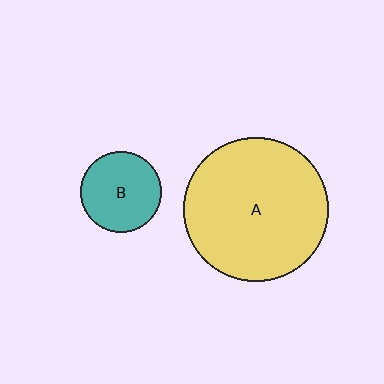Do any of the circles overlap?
No, none of the circles overlap.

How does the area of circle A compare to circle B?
Approximately 3.2 times.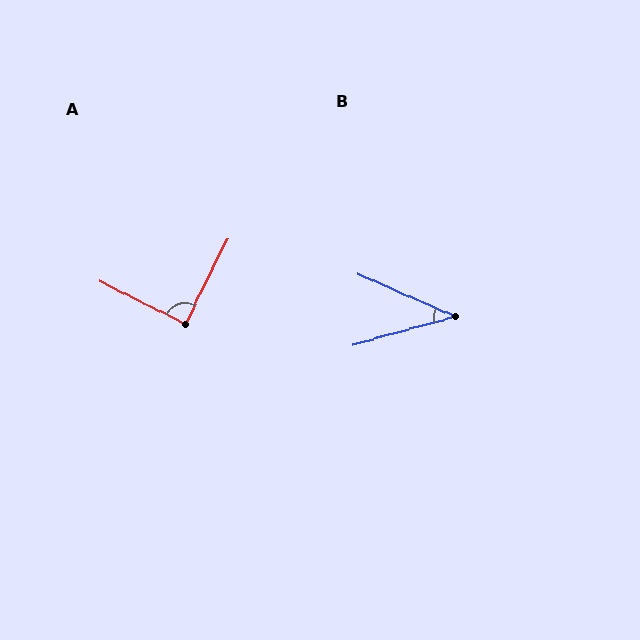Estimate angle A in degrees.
Approximately 89 degrees.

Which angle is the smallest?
B, at approximately 39 degrees.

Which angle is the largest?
A, at approximately 89 degrees.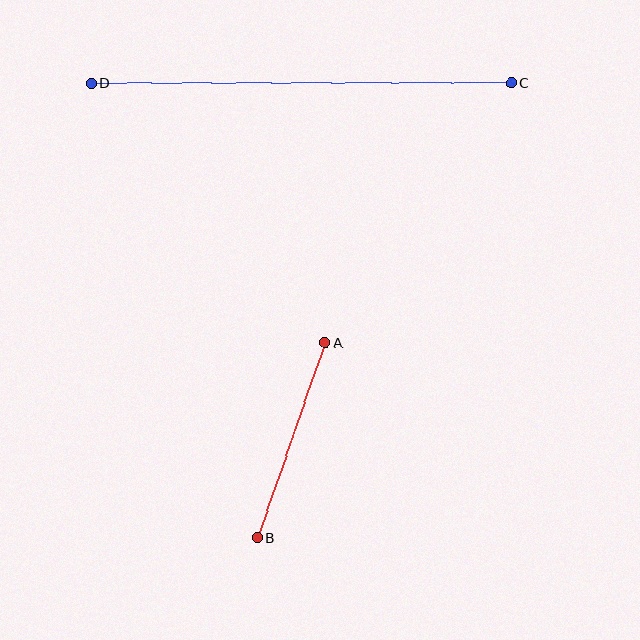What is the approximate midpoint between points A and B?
The midpoint is at approximately (291, 440) pixels.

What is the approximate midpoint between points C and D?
The midpoint is at approximately (301, 83) pixels.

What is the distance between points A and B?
The distance is approximately 207 pixels.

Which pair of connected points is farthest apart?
Points C and D are farthest apart.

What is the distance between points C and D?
The distance is approximately 420 pixels.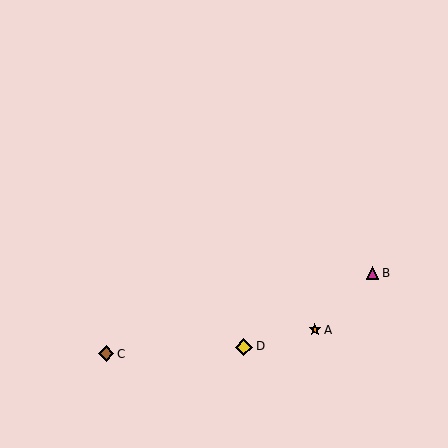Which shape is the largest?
The yellow diamond (labeled D) is the largest.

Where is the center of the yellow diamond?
The center of the yellow diamond is at (244, 347).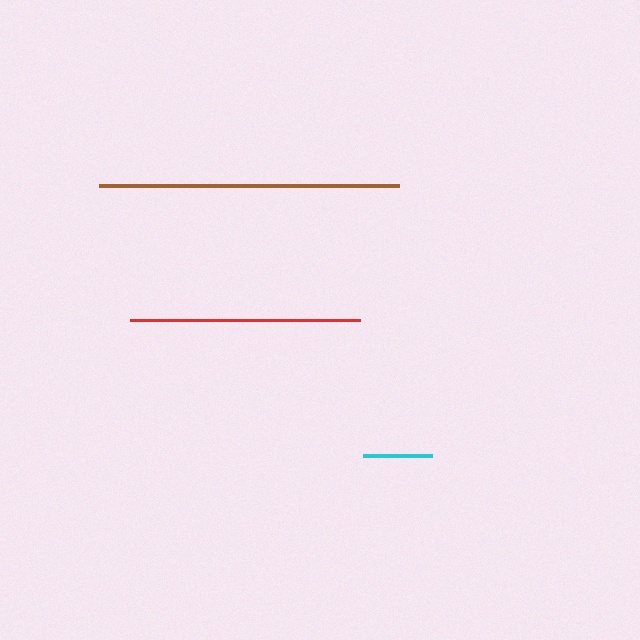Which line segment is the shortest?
The cyan line is the shortest at approximately 69 pixels.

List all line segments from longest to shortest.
From longest to shortest: brown, red, cyan.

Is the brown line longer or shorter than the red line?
The brown line is longer than the red line.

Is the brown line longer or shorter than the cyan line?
The brown line is longer than the cyan line.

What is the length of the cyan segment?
The cyan segment is approximately 69 pixels long.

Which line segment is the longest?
The brown line is the longest at approximately 300 pixels.